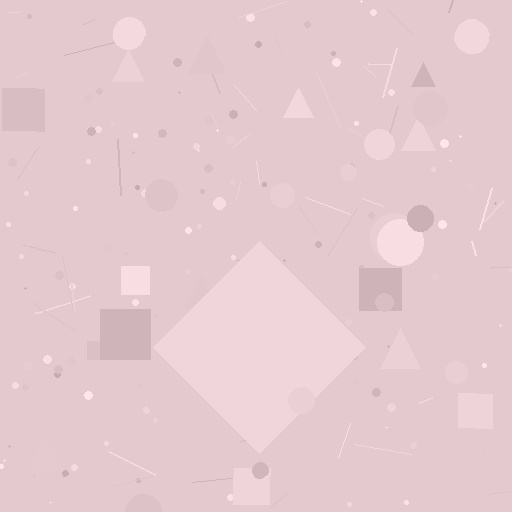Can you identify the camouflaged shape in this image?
The camouflaged shape is a diamond.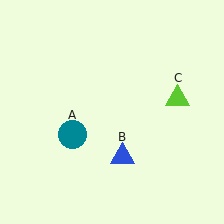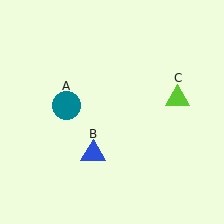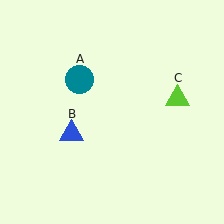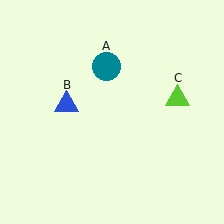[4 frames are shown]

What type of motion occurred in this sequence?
The teal circle (object A), blue triangle (object B) rotated clockwise around the center of the scene.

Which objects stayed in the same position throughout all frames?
Lime triangle (object C) remained stationary.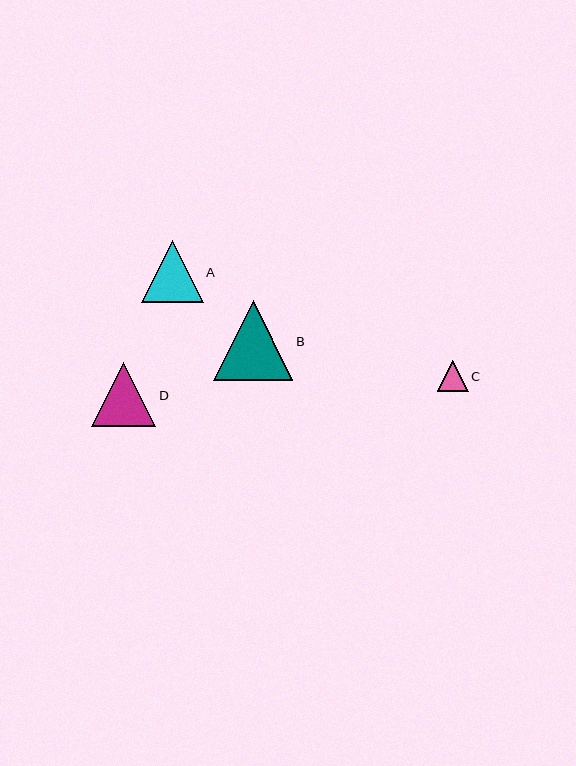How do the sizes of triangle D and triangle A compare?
Triangle D and triangle A are approximately the same size.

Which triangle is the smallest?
Triangle C is the smallest with a size of approximately 31 pixels.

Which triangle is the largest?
Triangle B is the largest with a size of approximately 79 pixels.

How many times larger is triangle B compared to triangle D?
Triangle B is approximately 1.2 times the size of triangle D.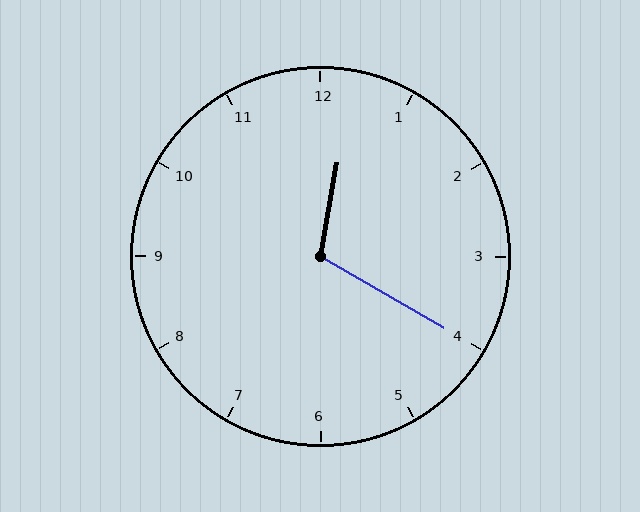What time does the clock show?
12:20.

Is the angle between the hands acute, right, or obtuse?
It is obtuse.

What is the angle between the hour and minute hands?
Approximately 110 degrees.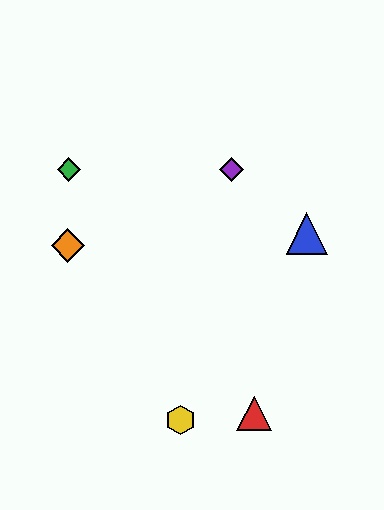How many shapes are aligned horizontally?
2 shapes (the green diamond, the purple diamond) are aligned horizontally.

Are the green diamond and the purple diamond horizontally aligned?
Yes, both are at y≈170.